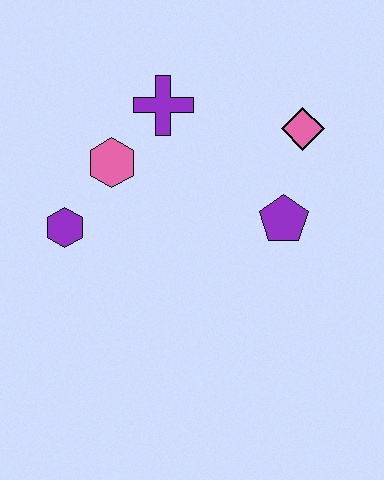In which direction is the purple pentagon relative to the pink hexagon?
The purple pentagon is to the right of the pink hexagon.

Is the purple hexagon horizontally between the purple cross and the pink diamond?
No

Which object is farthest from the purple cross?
The purple pentagon is farthest from the purple cross.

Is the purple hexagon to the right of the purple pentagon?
No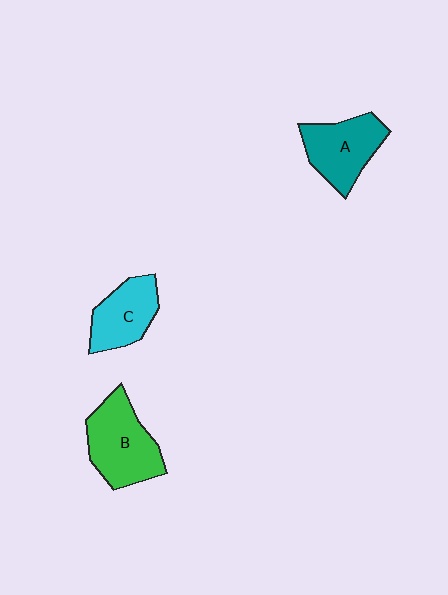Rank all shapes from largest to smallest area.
From largest to smallest: B (green), A (teal), C (cyan).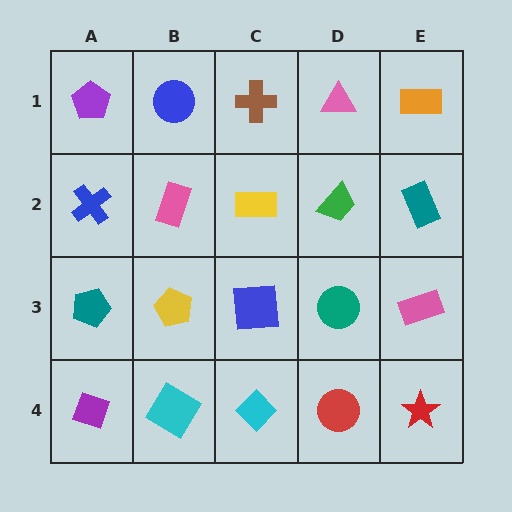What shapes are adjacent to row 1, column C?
A yellow rectangle (row 2, column C), a blue circle (row 1, column B), a pink triangle (row 1, column D).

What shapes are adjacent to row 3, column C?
A yellow rectangle (row 2, column C), a cyan diamond (row 4, column C), a yellow pentagon (row 3, column B), a teal circle (row 3, column D).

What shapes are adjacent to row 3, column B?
A pink rectangle (row 2, column B), a cyan diamond (row 4, column B), a teal pentagon (row 3, column A), a blue square (row 3, column C).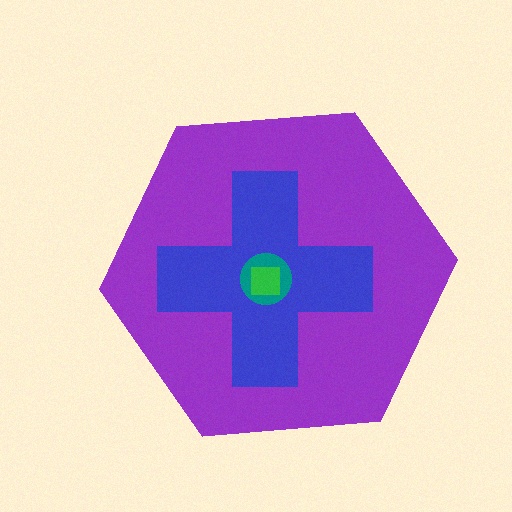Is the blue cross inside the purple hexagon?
Yes.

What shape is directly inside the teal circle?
The green square.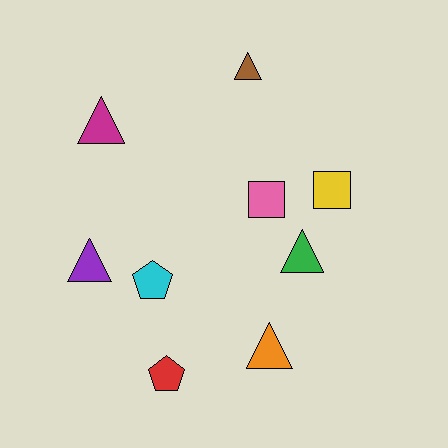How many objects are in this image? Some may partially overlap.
There are 9 objects.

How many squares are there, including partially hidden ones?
There are 2 squares.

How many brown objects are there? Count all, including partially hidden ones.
There is 1 brown object.